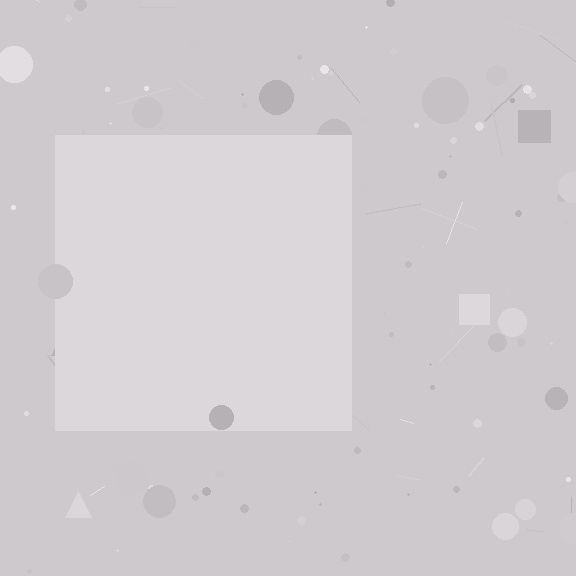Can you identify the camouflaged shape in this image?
The camouflaged shape is a square.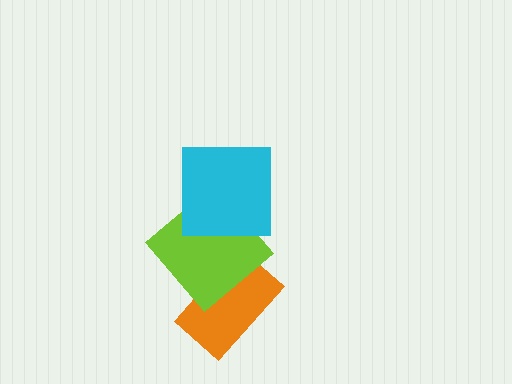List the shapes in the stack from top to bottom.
From top to bottom: the cyan square, the lime diamond, the orange rectangle.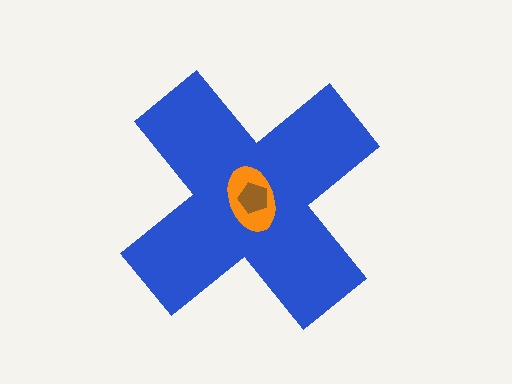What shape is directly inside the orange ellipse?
The brown pentagon.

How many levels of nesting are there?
3.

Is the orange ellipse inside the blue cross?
Yes.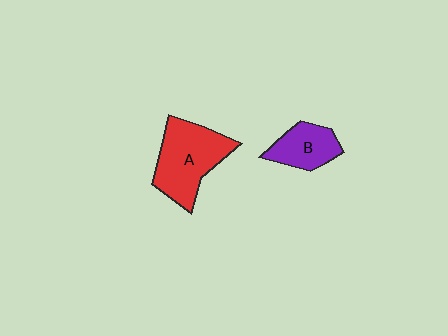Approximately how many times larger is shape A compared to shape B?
Approximately 1.7 times.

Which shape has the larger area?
Shape A (red).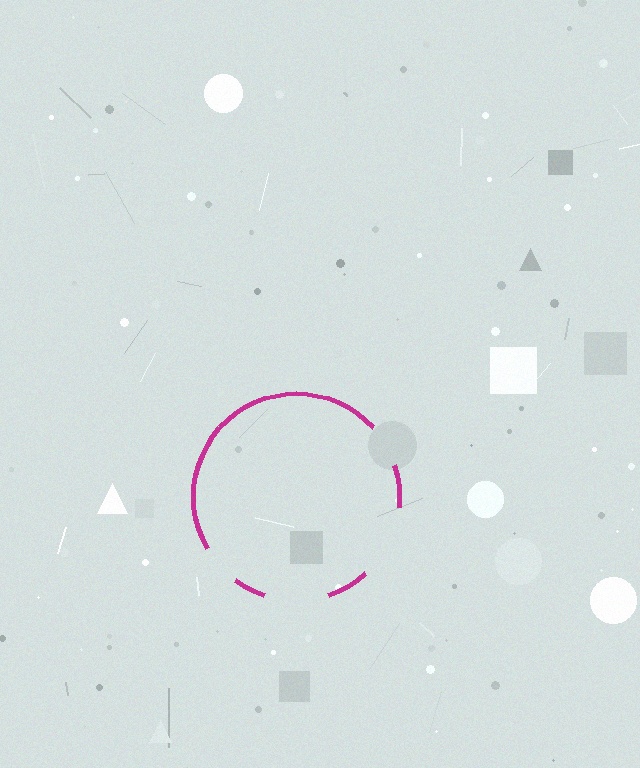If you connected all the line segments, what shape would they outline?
They would outline a circle.